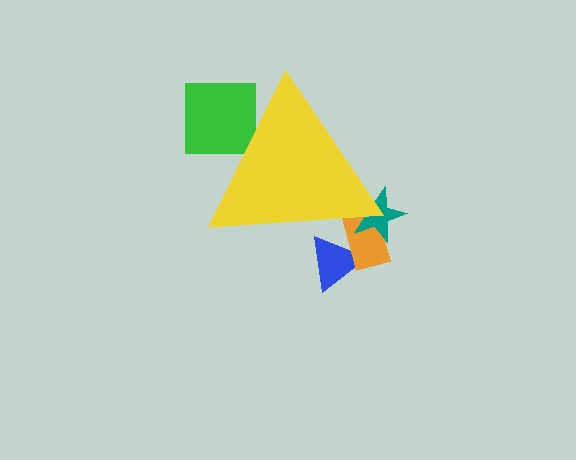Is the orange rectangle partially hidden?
Yes, the orange rectangle is partially hidden behind the yellow triangle.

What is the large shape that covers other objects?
A yellow triangle.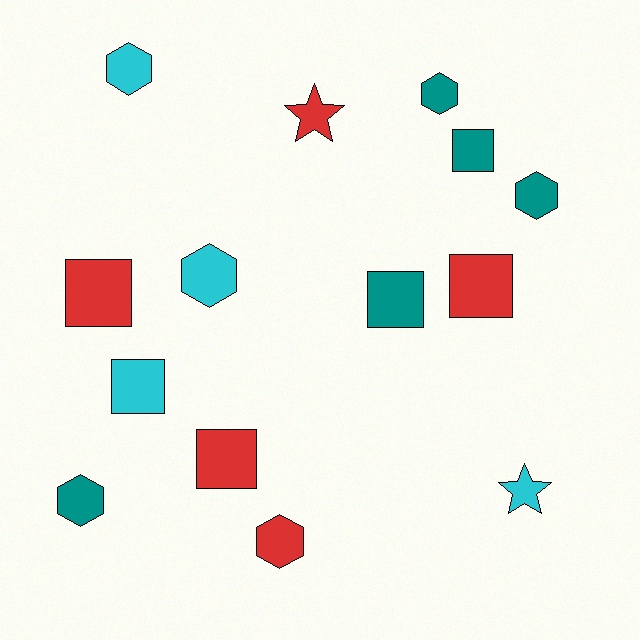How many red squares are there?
There are 3 red squares.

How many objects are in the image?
There are 14 objects.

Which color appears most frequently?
Teal, with 5 objects.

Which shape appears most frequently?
Square, with 6 objects.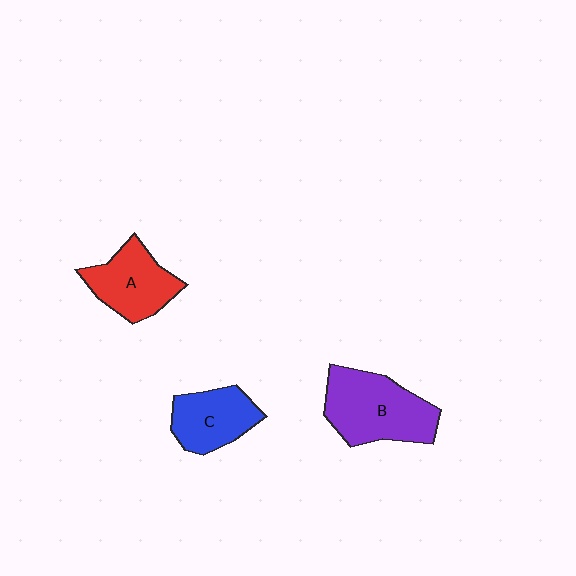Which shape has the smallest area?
Shape C (blue).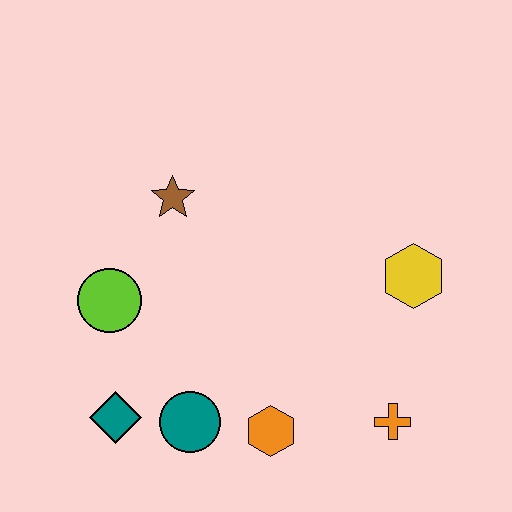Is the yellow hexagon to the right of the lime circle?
Yes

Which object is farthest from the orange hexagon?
The brown star is farthest from the orange hexagon.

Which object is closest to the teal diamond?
The teal circle is closest to the teal diamond.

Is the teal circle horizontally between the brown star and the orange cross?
Yes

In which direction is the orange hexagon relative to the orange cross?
The orange hexagon is to the left of the orange cross.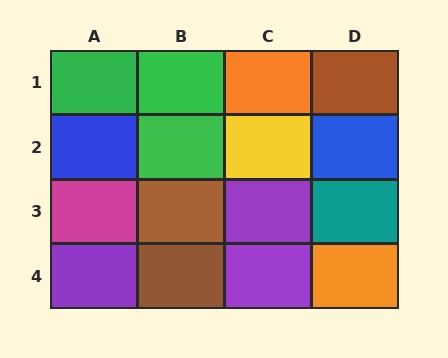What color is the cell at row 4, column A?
Purple.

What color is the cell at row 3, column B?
Brown.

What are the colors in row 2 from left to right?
Blue, green, yellow, blue.